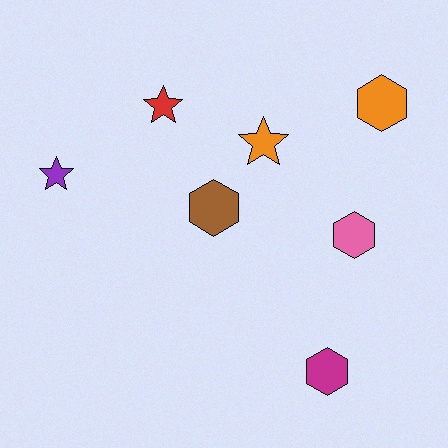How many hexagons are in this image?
There are 4 hexagons.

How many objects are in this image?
There are 7 objects.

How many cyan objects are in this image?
There are no cyan objects.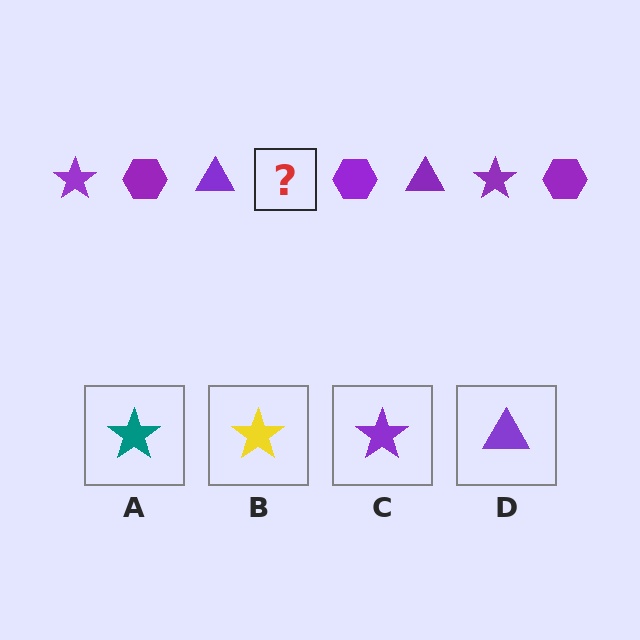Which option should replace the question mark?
Option C.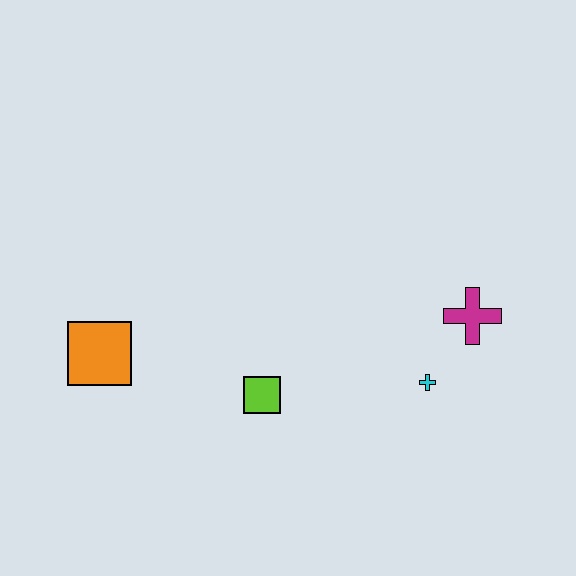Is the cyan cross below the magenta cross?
Yes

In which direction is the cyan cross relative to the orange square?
The cyan cross is to the right of the orange square.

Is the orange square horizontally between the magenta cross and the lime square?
No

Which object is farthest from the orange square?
The magenta cross is farthest from the orange square.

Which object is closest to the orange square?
The lime square is closest to the orange square.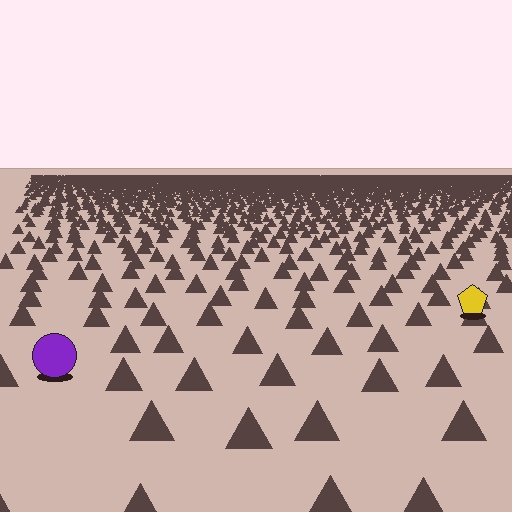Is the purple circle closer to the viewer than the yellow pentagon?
Yes. The purple circle is closer — you can tell from the texture gradient: the ground texture is coarser near it.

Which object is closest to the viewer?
The purple circle is closest. The texture marks near it are larger and more spread out.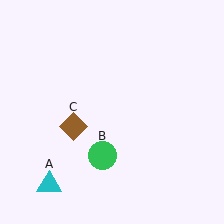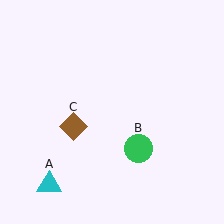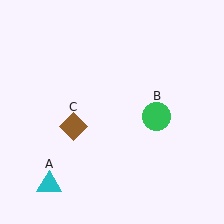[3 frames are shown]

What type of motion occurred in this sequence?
The green circle (object B) rotated counterclockwise around the center of the scene.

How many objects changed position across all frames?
1 object changed position: green circle (object B).